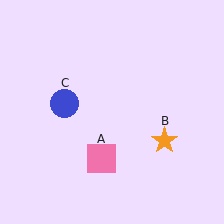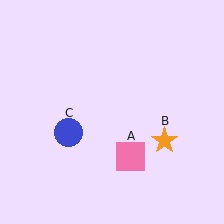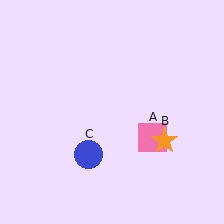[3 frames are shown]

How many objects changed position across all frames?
2 objects changed position: pink square (object A), blue circle (object C).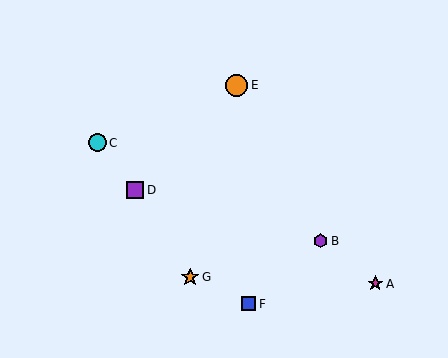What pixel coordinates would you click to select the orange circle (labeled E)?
Click at (237, 85) to select the orange circle E.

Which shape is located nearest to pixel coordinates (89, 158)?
The cyan circle (labeled C) at (97, 143) is nearest to that location.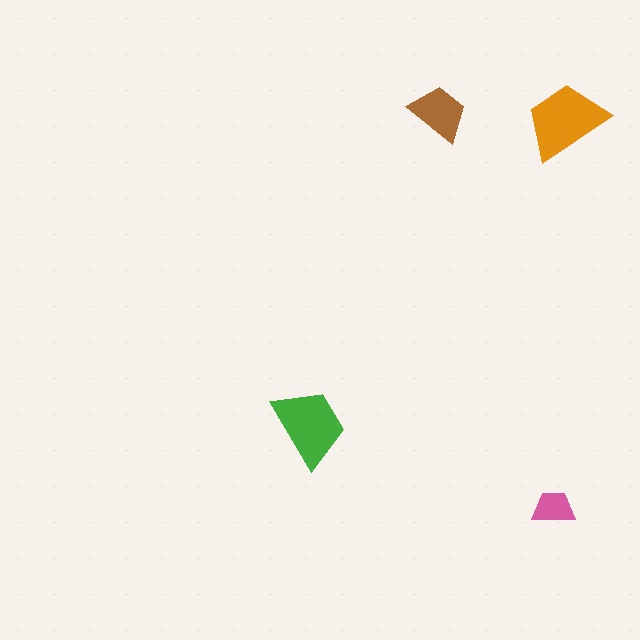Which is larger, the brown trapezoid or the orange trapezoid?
The orange one.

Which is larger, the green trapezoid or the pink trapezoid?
The green one.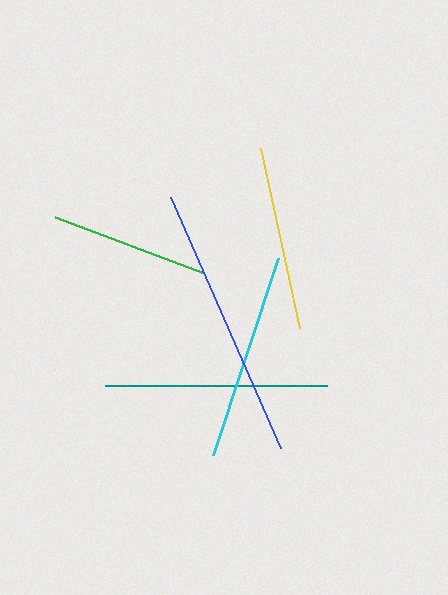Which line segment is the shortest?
The green line is the shortest at approximately 159 pixels.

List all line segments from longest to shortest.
From longest to shortest: blue, teal, cyan, yellow, green.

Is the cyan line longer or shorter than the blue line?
The blue line is longer than the cyan line.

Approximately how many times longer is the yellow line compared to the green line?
The yellow line is approximately 1.2 times the length of the green line.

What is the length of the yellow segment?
The yellow segment is approximately 185 pixels long.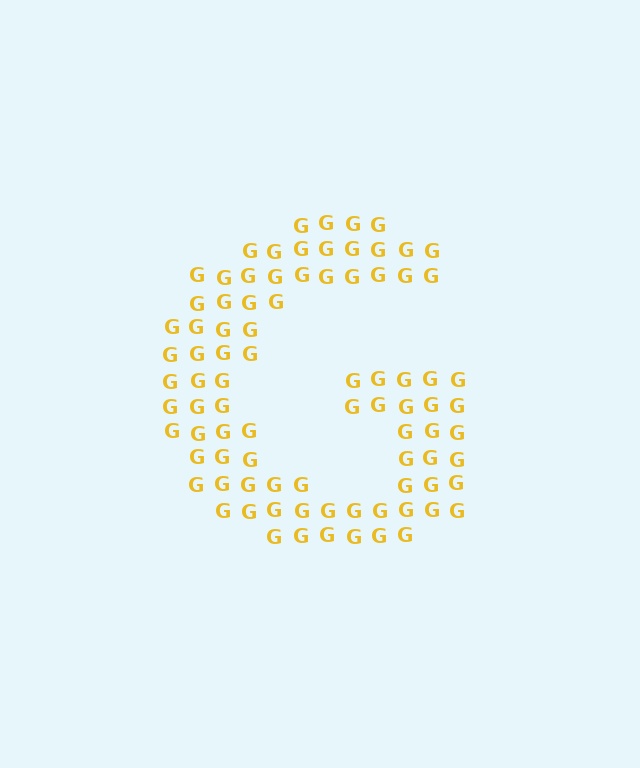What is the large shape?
The large shape is the letter G.